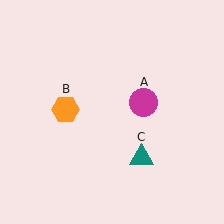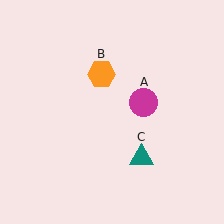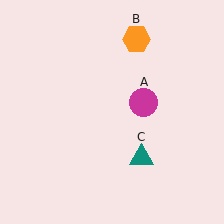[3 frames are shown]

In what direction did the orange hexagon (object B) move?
The orange hexagon (object B) moved up and to the right.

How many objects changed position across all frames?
1 object changed position: orange hexagon (object B).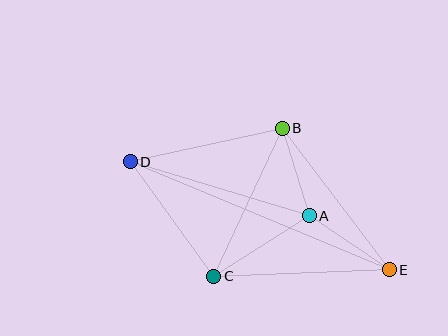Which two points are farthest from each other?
Points D and E are farthest from each other.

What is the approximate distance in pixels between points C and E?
The distance between C and E is approximately 176 pixels.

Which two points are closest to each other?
Points A and B are closest to each other.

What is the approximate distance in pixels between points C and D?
The distance between C and D is approximately 142 pixels.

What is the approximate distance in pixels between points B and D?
The distance between B and D is approximately 156 pixels.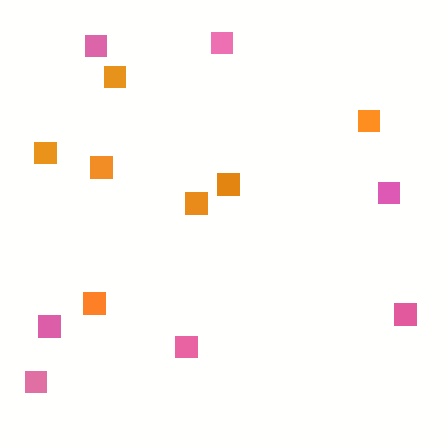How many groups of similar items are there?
There are 2 groups: one group of orange squares (7) and one group of pink squares (7).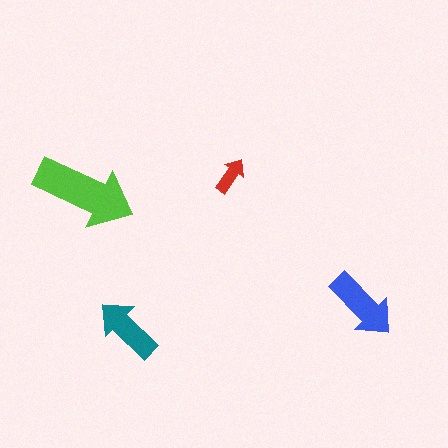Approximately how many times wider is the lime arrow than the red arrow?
About 2.5 times wider.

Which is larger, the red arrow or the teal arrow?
The teal one.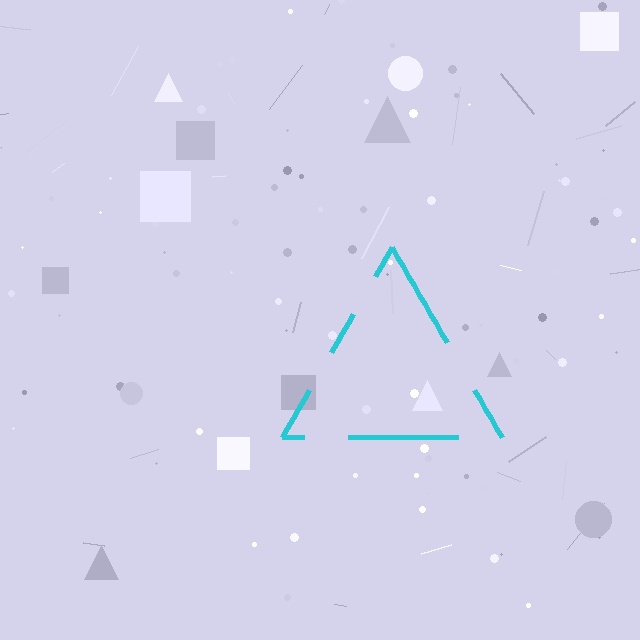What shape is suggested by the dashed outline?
The dashed outline suggests a triangle.